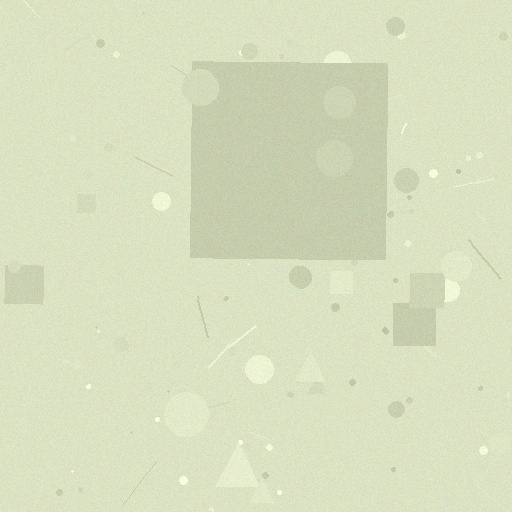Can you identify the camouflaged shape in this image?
The camouflaged shape is a square.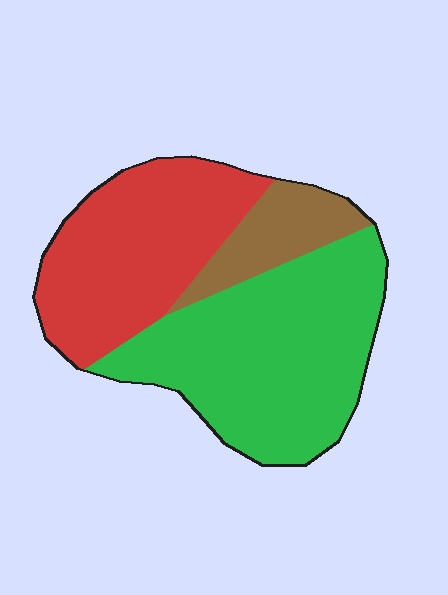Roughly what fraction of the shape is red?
Red takes up about three eighths (3/8) of the shape.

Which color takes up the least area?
Brown, at roughly 15%.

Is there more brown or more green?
Green.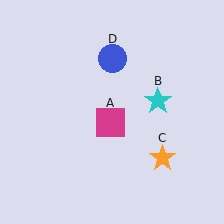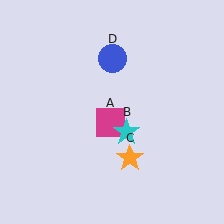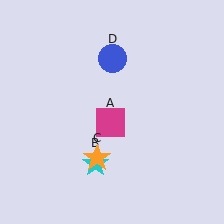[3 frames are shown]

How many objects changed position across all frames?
2 objects changed position: cyan star (object B), orange star (object C).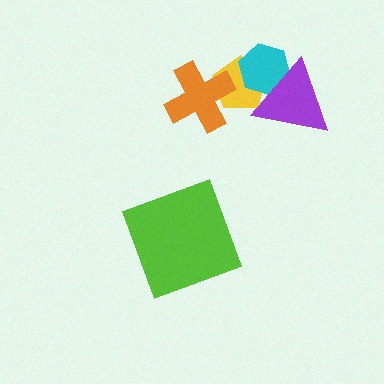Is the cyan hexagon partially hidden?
Yes, it is partially covered by another shape.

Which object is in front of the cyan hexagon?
The purple triangle is in front of the cyan hexagon.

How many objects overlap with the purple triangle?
2 objects overlap with the purple triangle.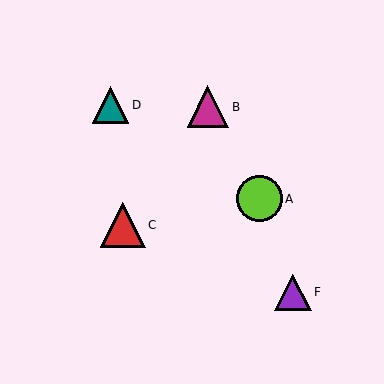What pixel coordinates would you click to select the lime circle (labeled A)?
Click at (259, 199) to select the lime circle A.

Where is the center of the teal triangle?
The center of the teal triangle is at (110, 105).